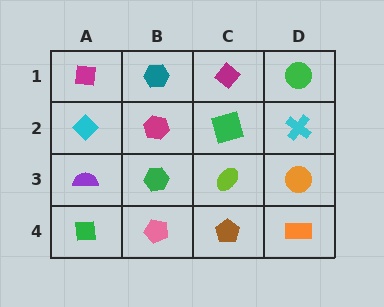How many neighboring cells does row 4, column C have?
3.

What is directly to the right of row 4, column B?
A brown pentagon.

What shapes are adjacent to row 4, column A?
A purple semicircle (row 3, column A), a pink pentagon (row 4, column B).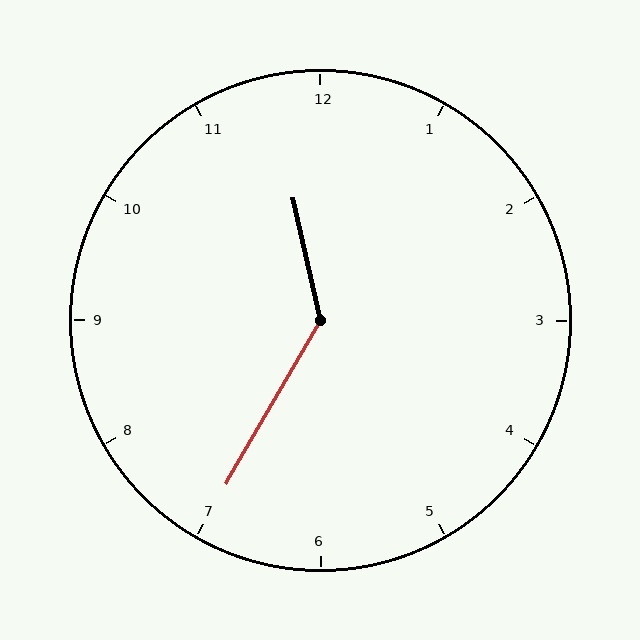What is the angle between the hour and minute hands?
Approximately 138 degrees.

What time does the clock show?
11:35.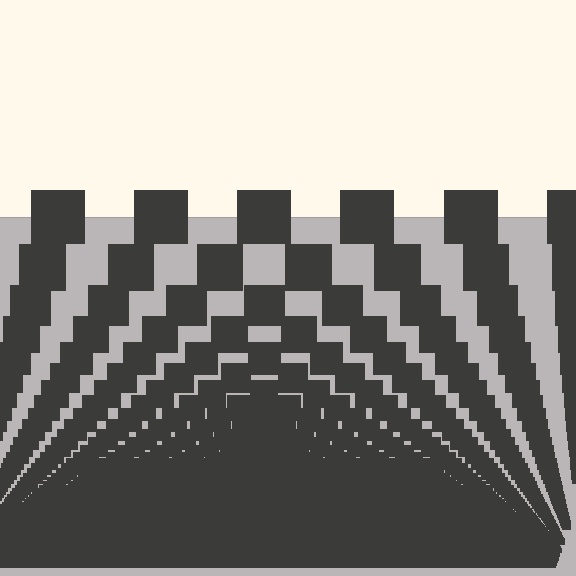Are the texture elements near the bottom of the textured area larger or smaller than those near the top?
Smaller. The gradient is inverted — elements near the bottom are smaller and denser.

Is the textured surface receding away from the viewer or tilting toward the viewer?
The surface appears to tilt toward the viewer. Texture elements get larger and sparser toward the top.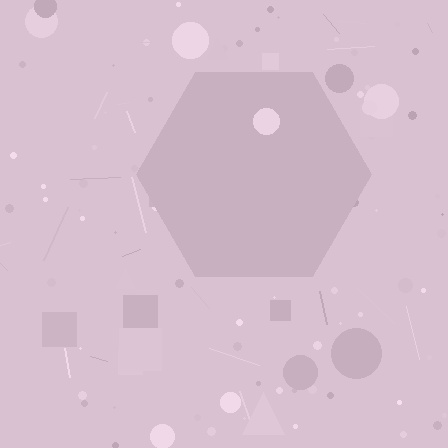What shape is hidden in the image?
A hexagon is hidden in the image.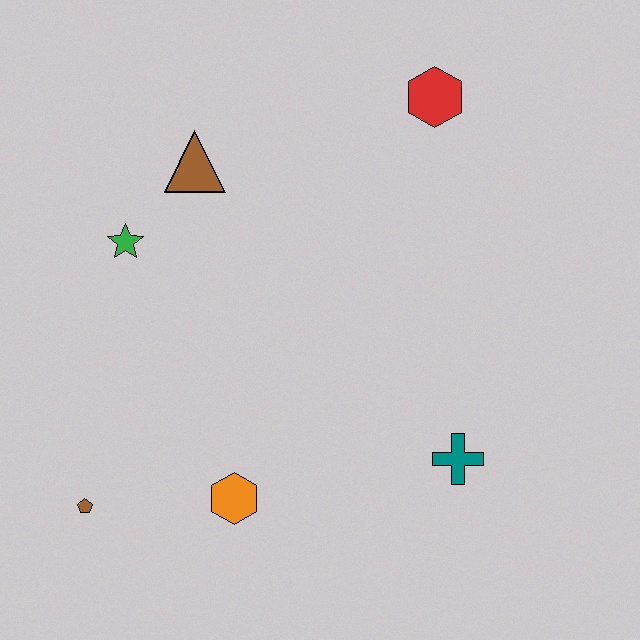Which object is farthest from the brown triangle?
The teal cross is farthest from the brown triangle.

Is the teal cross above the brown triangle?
No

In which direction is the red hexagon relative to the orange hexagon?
The red hexagon is above the orange hexagon.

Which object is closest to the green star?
The brown triangle is closest to the green star.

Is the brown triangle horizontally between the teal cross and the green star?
Yes